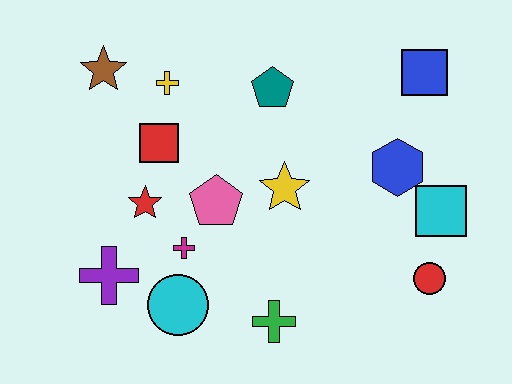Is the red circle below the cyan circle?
No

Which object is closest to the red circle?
The cyan square is closest to the red circle.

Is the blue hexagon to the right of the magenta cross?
Yes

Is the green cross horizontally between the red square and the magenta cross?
No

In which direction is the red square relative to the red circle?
The red square is to the left of the red circle.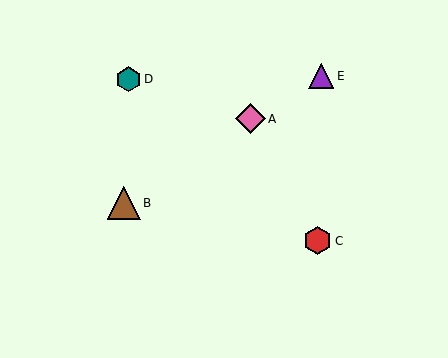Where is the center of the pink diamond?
The center of the pink diamond is at (250, 119).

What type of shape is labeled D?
Shape D is a teal hexagon.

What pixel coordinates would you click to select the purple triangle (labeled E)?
Click at (321, 76) to select the purple triangle E.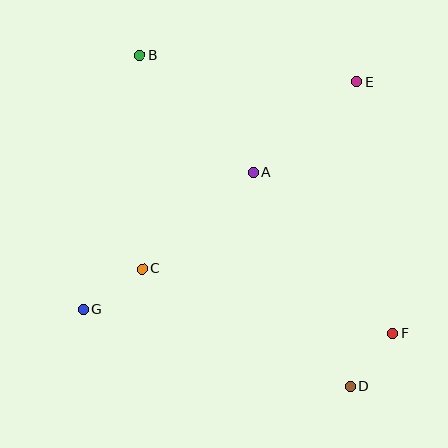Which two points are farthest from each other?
Points B and D are farthest from each other.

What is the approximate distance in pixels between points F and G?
The distance between F and G is approximately 311 pixels.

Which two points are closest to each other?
Points D and F are closest to each other.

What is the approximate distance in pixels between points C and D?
The distance between C and D is approximately 239 pixels.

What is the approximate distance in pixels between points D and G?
The distance between D and G is approximately 278 pixels.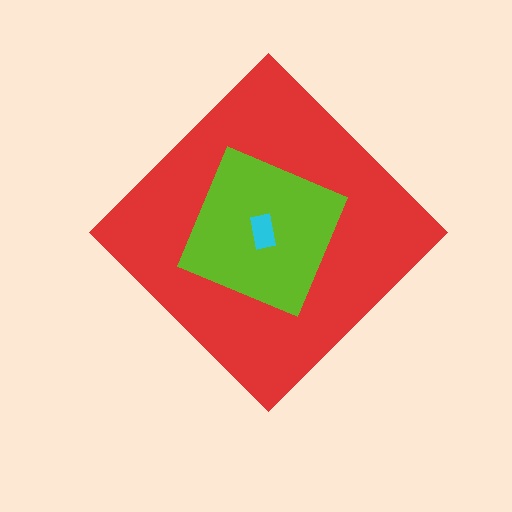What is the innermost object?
The cyan rectangle.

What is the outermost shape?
The red diamond.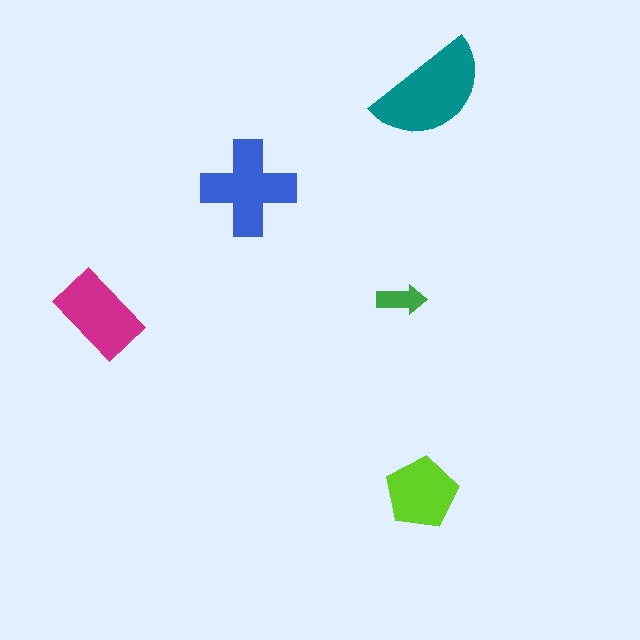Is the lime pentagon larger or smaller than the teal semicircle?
Smaller.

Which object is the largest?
The teal semicircle.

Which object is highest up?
The teal semicircle is topmost.